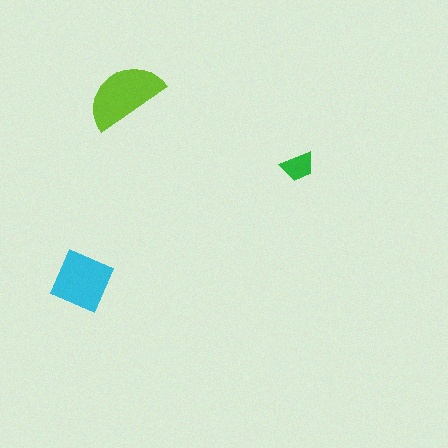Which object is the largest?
The lime semicircle.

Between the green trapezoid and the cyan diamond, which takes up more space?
The cyan diamond.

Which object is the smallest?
The green trapezoid.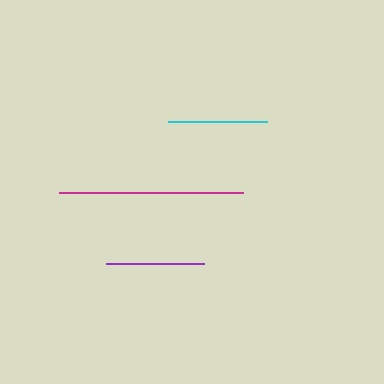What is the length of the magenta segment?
The magenta segment is approximately 184 pixels long.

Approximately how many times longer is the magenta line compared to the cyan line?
The magenta line is approximately 1.9 times the length of the cyan line.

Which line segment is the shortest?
The purple line is the shortest at approximately 98 pixels.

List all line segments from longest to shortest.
From longest to shortest: magenta, cyan, purple.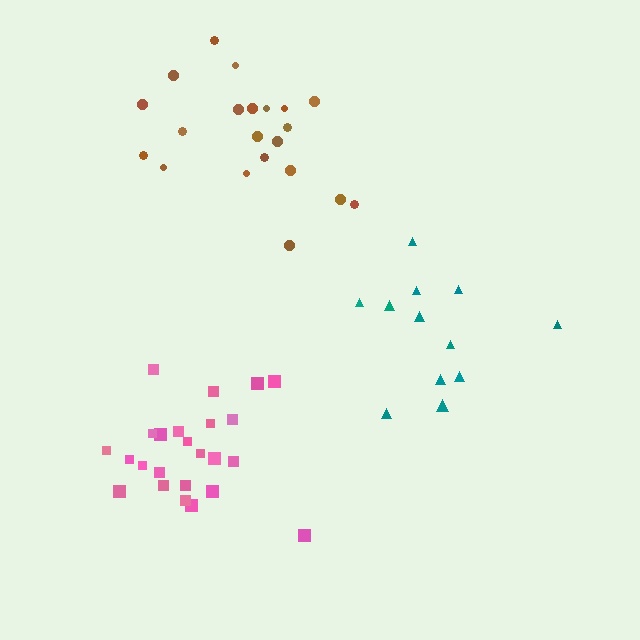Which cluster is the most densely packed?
Pink.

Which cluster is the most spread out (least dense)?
Brown.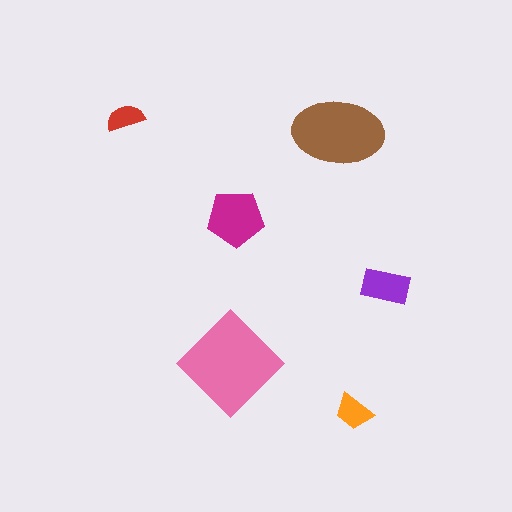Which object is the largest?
The pink diamond.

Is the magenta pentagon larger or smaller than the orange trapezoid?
Larger.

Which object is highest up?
The red semicircle is topmost.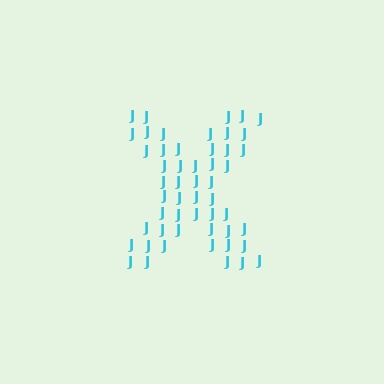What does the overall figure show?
The overall figure shows the letter X.